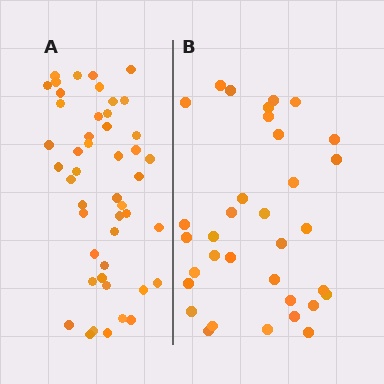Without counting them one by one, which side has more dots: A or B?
Region A (the left region) has more dots.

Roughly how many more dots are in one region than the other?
Region A has approximately 15 more dots than region B.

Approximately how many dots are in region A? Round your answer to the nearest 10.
About 50 dots. (The exact count is 47, which rounds to 50.)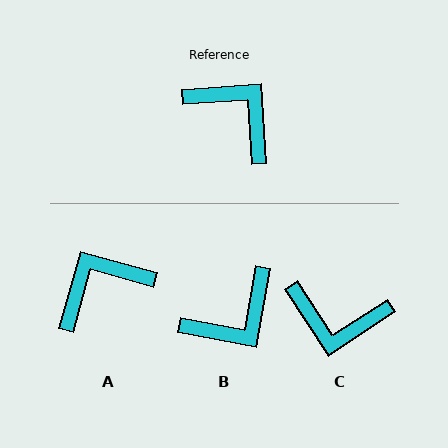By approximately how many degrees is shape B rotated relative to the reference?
Approximately 104 degrees clockwise.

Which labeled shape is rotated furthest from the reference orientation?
C, about 151 degrees away.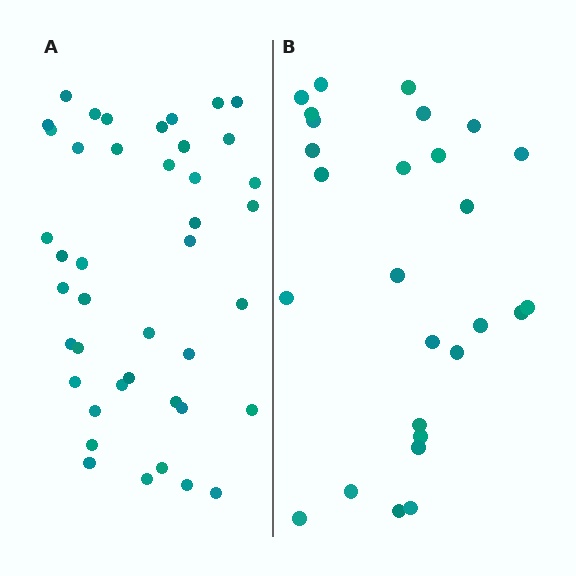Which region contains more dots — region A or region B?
Region A (the left region) has more dots.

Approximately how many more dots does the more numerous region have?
Region A has approximately 15 more dots than region B.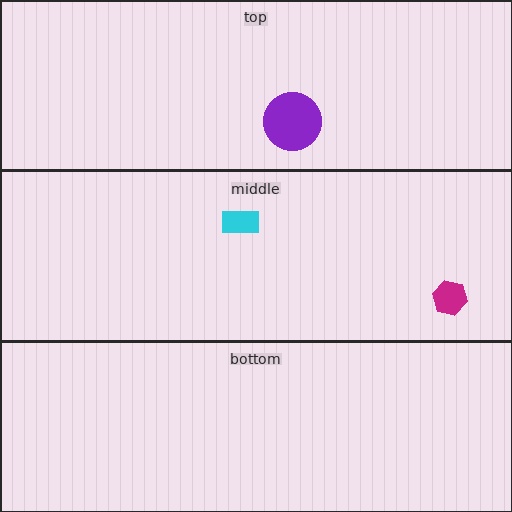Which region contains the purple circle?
The top region.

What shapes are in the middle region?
The cyan rectangle, the magenta hexagon.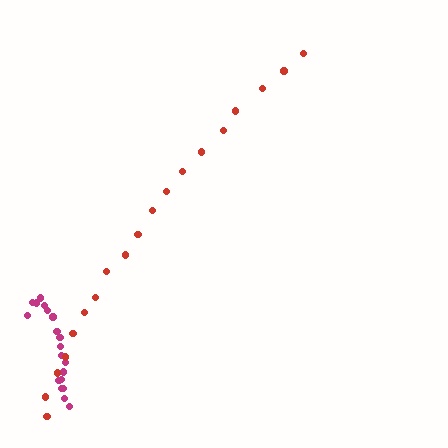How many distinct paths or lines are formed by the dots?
There are 2 distinct paths.